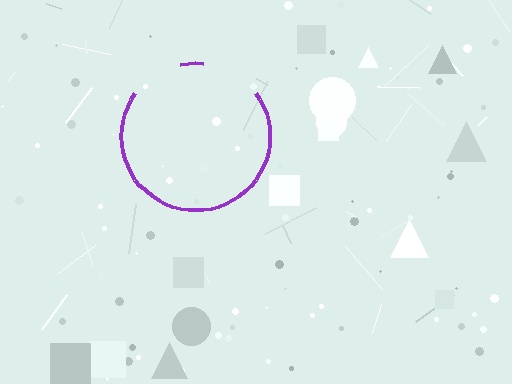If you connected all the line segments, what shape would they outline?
They would outline a circle.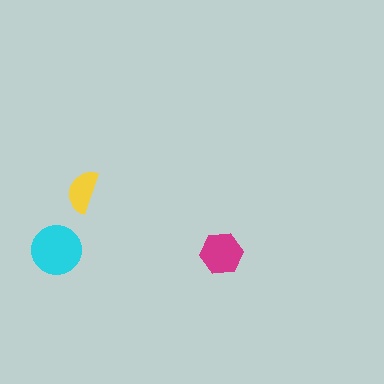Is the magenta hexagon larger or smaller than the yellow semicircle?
Larger.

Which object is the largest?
The cyan circle.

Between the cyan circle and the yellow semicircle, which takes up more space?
The cyan circle.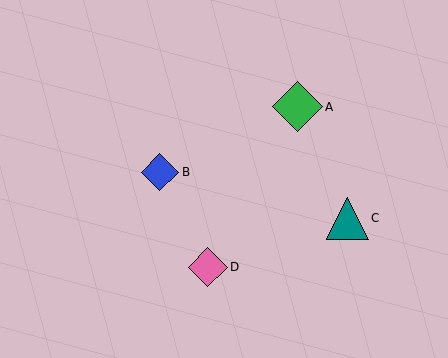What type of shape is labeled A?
Shape A is a green diamond.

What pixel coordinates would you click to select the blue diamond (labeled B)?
Click at (160, 172) to select the blue diamond B.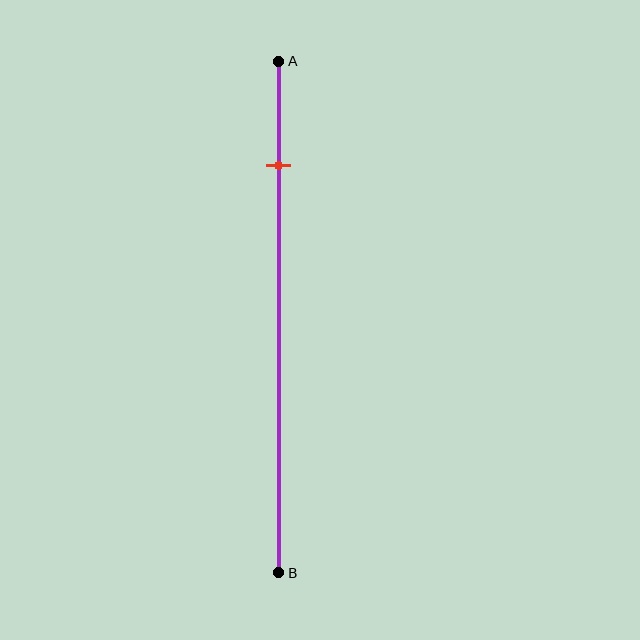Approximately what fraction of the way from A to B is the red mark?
The red mark is approximately 20% of the way from A to B.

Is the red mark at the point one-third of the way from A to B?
No, the mark is at about 20% from A, not at the 33% one-third point.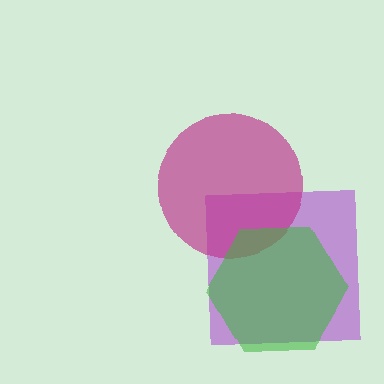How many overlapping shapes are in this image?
There are 3 overlapping shapes in the image.